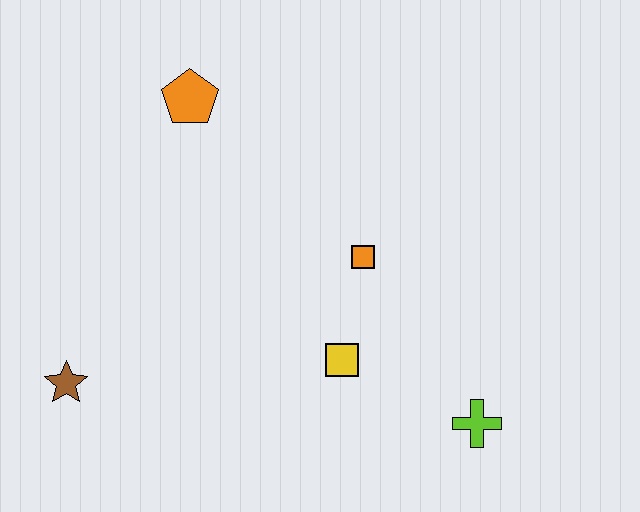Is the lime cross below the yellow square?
Yes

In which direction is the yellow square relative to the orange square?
The yellow square is below the orange square.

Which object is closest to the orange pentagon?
The orange square is closest to the orange pentagon.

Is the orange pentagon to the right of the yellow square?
No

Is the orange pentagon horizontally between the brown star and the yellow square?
Yes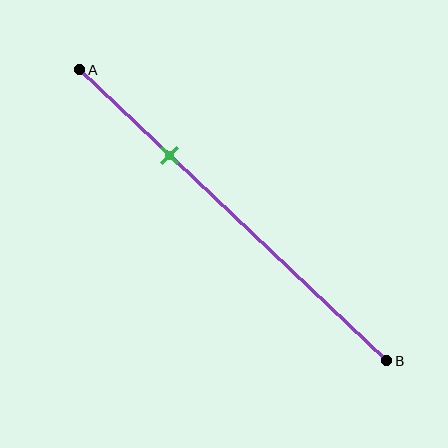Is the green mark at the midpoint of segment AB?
No, the mark is at about 30% from A, not at the 50% midpoint.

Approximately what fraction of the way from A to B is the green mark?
The green mark is approximately 30% of the way from A to B.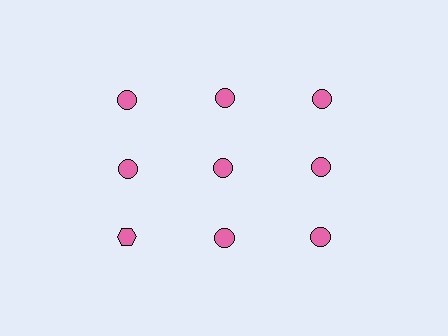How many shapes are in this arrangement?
There are 9 shapes arranged in a grid pattern.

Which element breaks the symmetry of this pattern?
The pink hexagon in the third row, leftmost column breaks the symmetry. All other shapes are pink circles.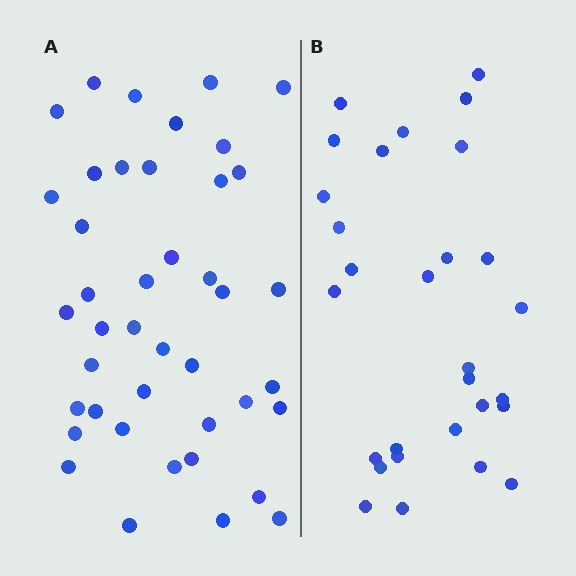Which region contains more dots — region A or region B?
Region A (the left region) has more dots.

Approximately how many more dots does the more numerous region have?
Region A has approximately 15 more dots than region B.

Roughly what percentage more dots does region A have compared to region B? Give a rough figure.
About 45% more.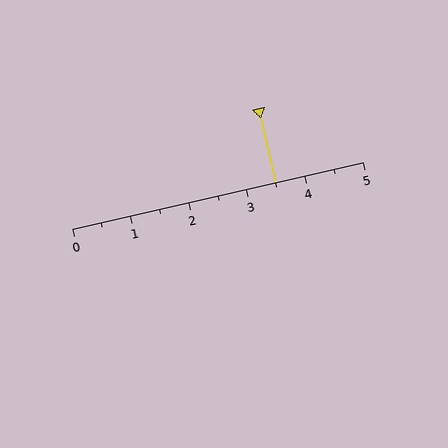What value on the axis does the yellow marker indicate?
The marker indicates approximately 3.5.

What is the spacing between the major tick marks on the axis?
The major ticks are spaced 1 apart.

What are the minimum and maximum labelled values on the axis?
The axis runs from 0 to 5.